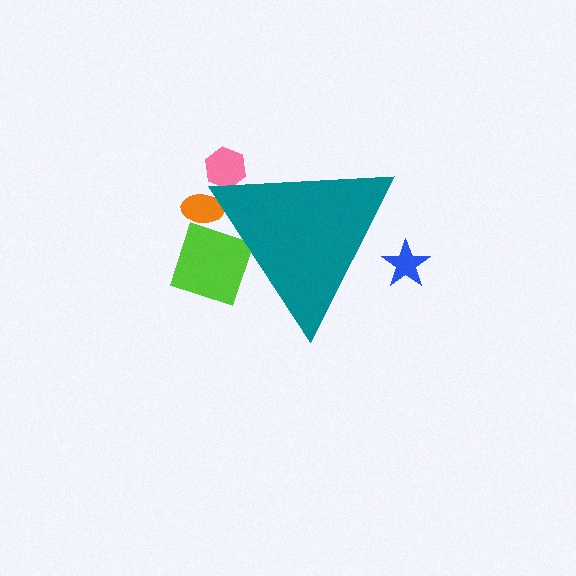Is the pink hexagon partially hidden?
Yes, the pink hexagon is partially hidden behind the teal triangle.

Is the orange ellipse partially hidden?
Yes, the orange ellipse is partially hidden behind the teal triangle.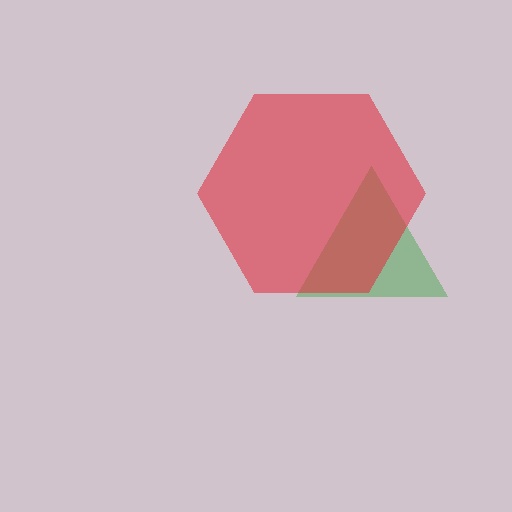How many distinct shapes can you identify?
There are 2 distinct shapes: a green triangle, a red hexagon.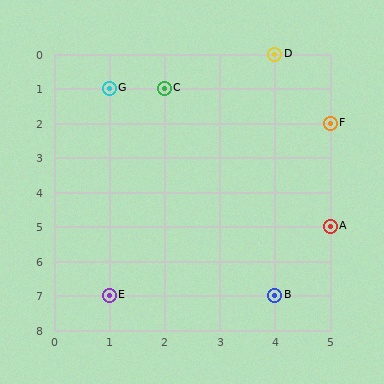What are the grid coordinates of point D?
Point D is at grid coordinates (4, 0).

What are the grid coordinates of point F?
Point F is at grid coordinates (5, 2).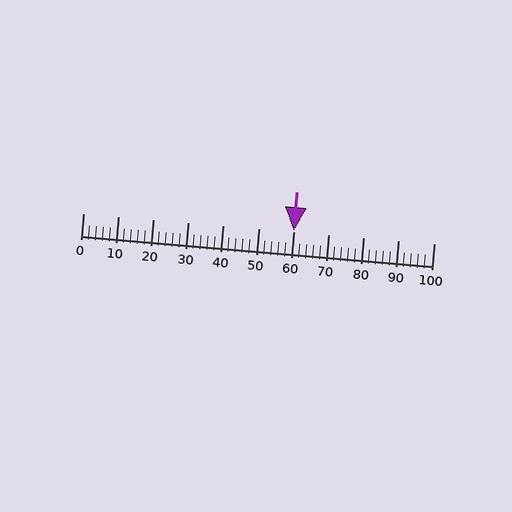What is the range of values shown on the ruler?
The ruler shows values from 0 to 100.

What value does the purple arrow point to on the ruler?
The purple arrow points to approximately 60.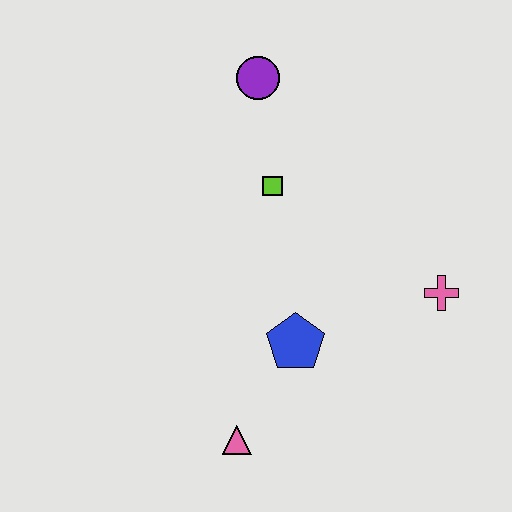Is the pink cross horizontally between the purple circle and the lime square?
No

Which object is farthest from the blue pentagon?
The purple circle is farthest from the blue pentagon.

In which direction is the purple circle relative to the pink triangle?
The purple circle is above the pink triangle.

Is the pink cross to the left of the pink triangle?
No